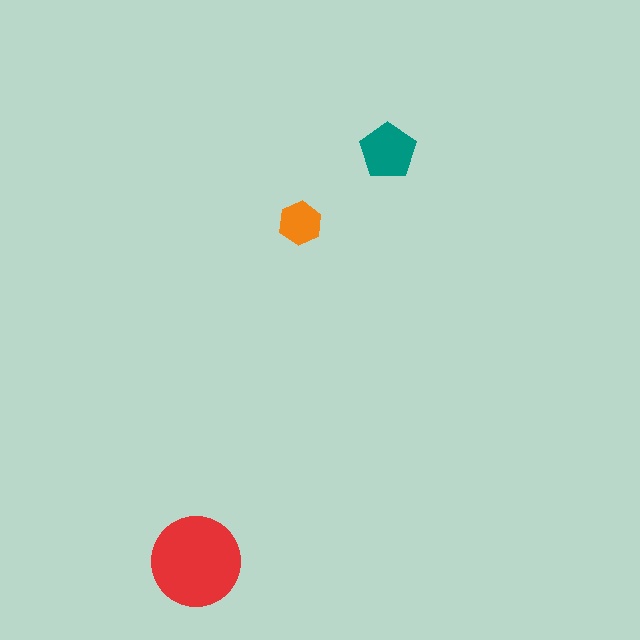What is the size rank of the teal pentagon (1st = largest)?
2nd.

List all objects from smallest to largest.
The orange hexagon, the teal pentagon, the red circle.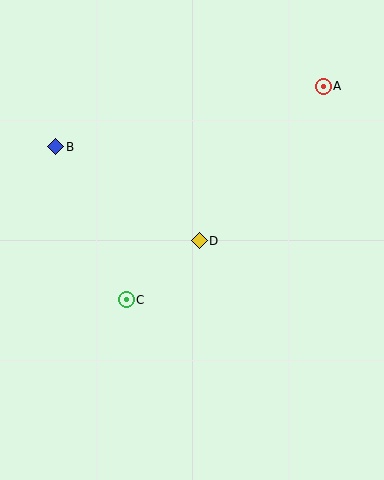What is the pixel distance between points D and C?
The distance between D and C is 94 pixels.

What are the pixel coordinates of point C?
Point C is at (126, 300).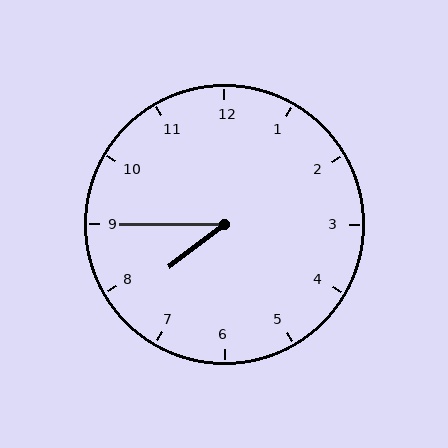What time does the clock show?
7:45.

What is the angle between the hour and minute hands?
Approximately 38 degrees.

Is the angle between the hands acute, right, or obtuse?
It is acute.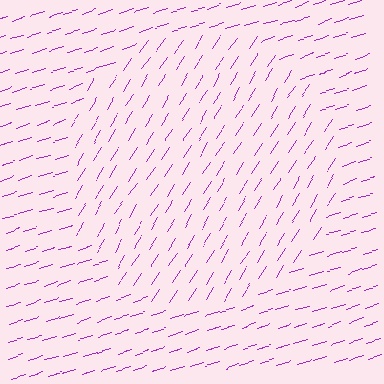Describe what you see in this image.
The image is filled with small purple line segments. A circle region in the image has lines oriented differently from the surrounding lines, creating a visible texture boundary.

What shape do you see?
I see a circle.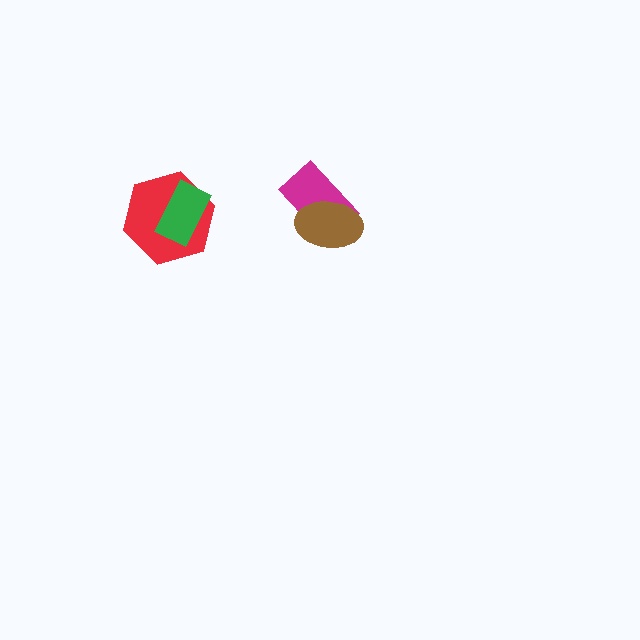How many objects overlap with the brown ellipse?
1 object overlaps with the brown ellipse.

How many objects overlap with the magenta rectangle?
1 object overlaps with the magenta rectangle.